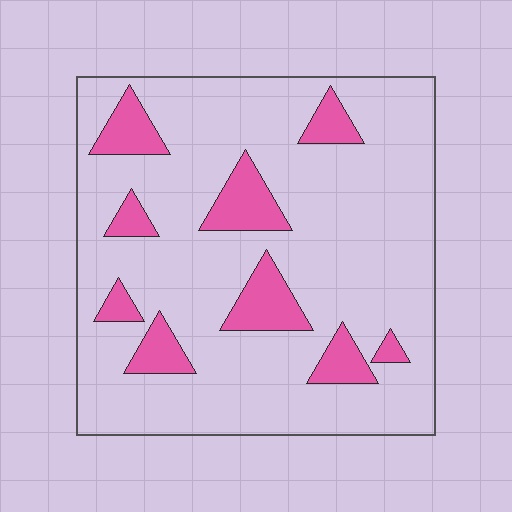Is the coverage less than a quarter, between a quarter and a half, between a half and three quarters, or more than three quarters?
Less than a quarter.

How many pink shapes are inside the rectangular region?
9.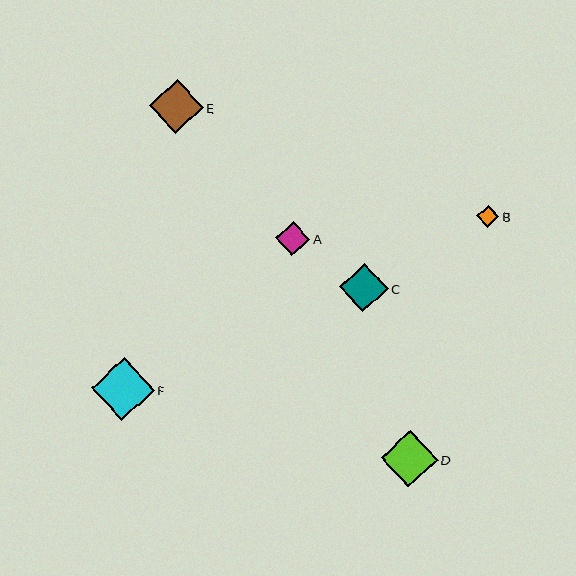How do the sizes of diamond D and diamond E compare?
Diamond D and diamond E are approximately the same size.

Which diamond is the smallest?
Diamond B is the smallest with a size of approximately 22 pixels.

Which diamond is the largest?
Diamond F is the largest with a size of approximately 63 pixels.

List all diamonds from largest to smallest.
From largest to smallest: F, D, E, C, A, B.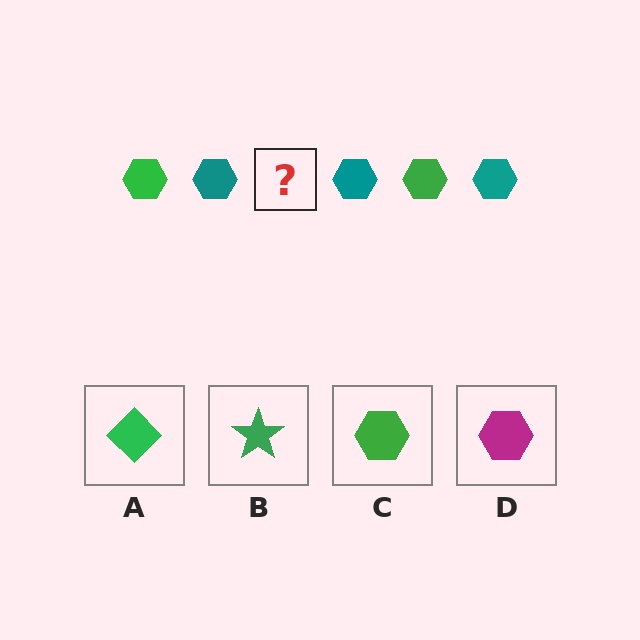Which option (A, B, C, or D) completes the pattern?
C.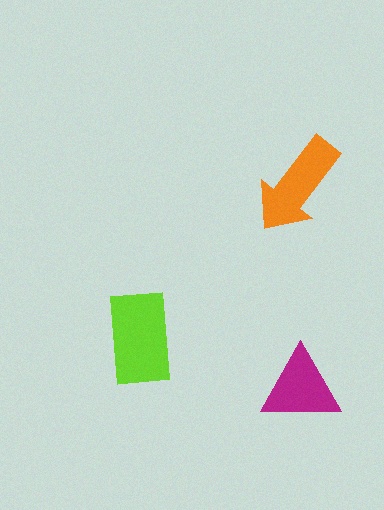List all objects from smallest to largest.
The magenta triangle, the orange arrow, the lime rectangle.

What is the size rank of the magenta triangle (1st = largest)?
3rd.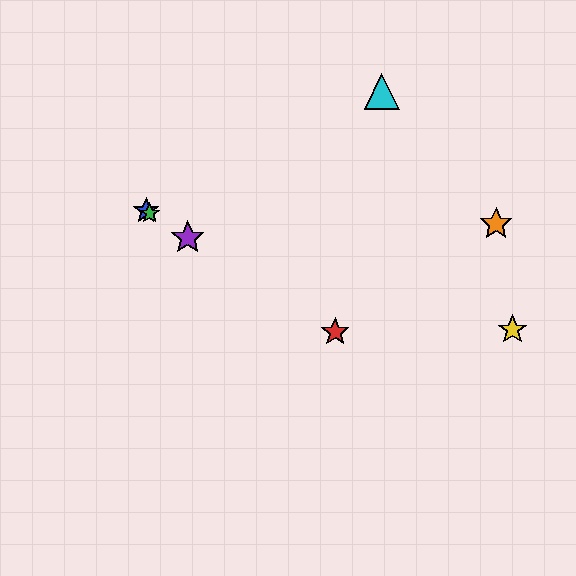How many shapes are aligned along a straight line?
4 shapes (the red star, the blue star, the green star, the purple star) are aligned along a straight line.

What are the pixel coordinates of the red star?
The red star is at (335, 332).